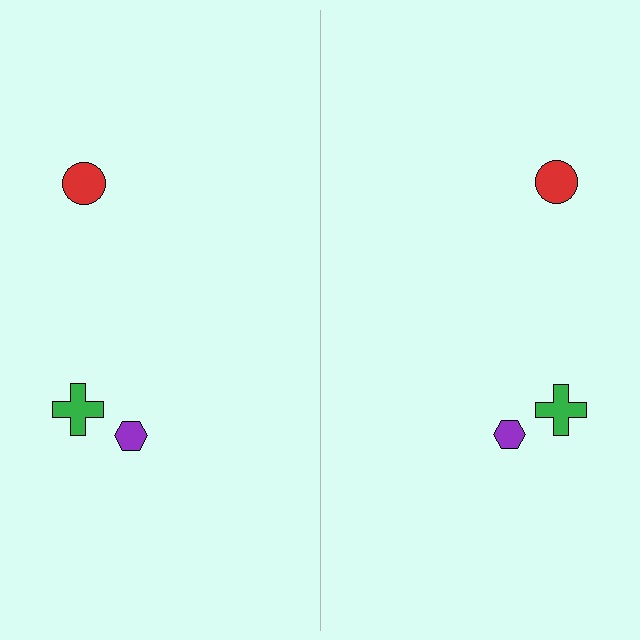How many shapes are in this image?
There are 6 shapes in this image.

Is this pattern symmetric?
Yes, this pattern has bilateral (reflection) symmetry.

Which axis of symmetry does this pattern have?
The pattern has a vertical axis of symmetry running through the center of the image.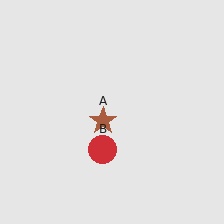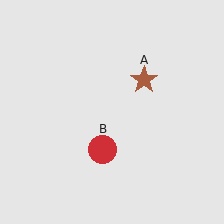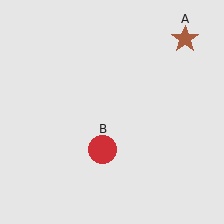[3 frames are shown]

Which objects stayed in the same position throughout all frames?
Red circle (object B) remained stationary.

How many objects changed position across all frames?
1 object changed position: brown star (object A).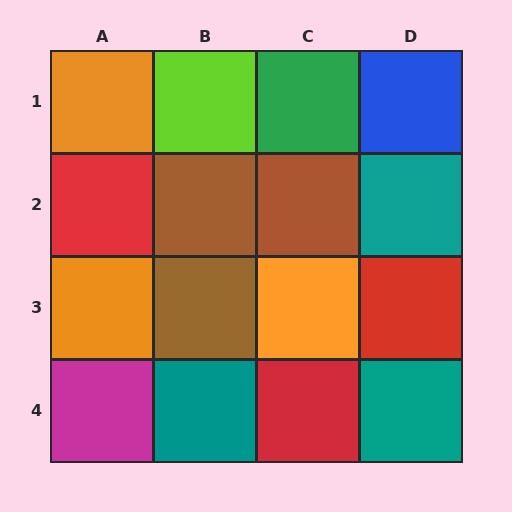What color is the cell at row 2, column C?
Brown.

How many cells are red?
3 cells are red.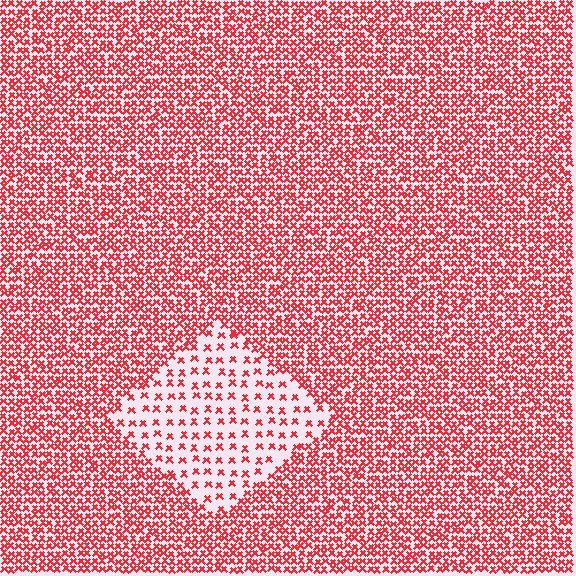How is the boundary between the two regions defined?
The boundary is defined by a change in element density (approximately 2.7x ratio). All elements are the same color, size, and shape.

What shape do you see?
I see a diamond.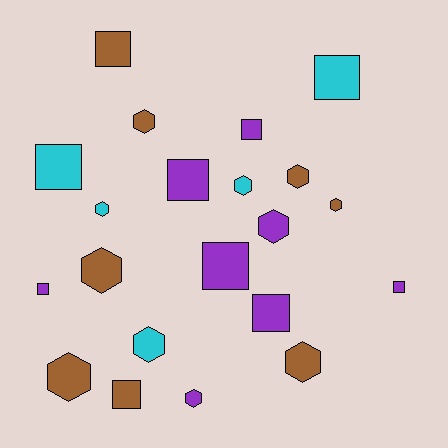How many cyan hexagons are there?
There are 3 cyan hexagons.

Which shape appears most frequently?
Hexagon, with 11 objects.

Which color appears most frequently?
Purple, with 8 objects.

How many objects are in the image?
There are 21 objects.